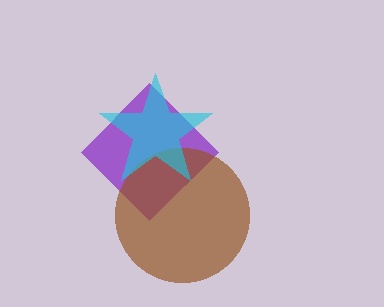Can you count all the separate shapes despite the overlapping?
Yes, there are 3 separate shapes.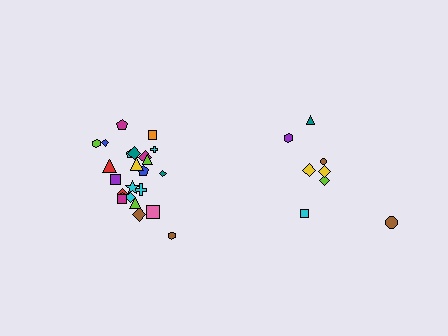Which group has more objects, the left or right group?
The left group.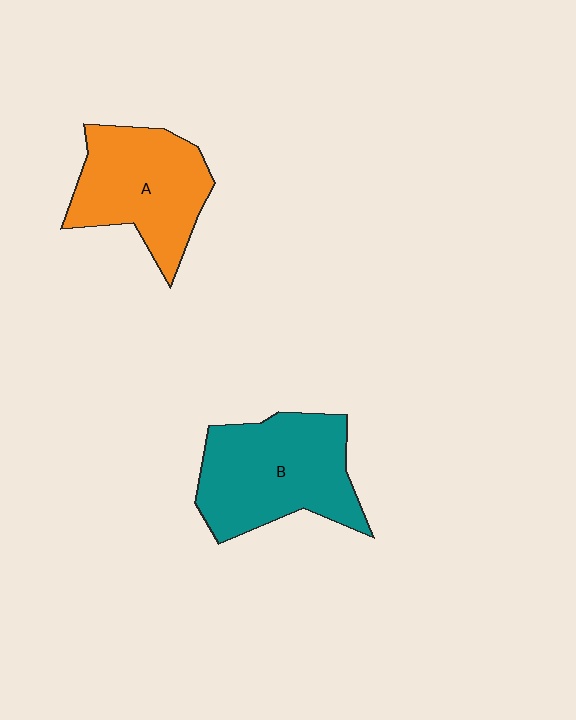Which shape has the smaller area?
Shape A (orange).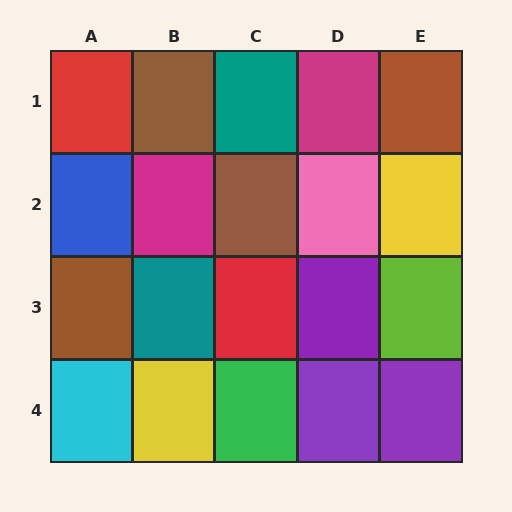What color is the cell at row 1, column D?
Magenta.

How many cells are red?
2 cells are red.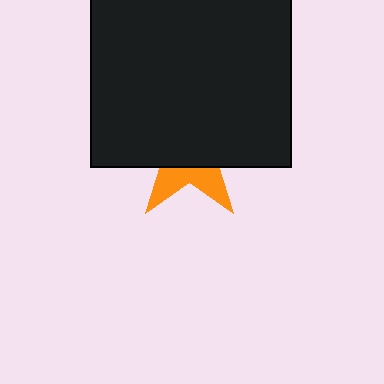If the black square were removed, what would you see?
You would see the complete orange star.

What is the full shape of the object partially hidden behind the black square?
The partially hidden object is an orange star.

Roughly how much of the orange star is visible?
A small part of it is visible (roughly 31%).